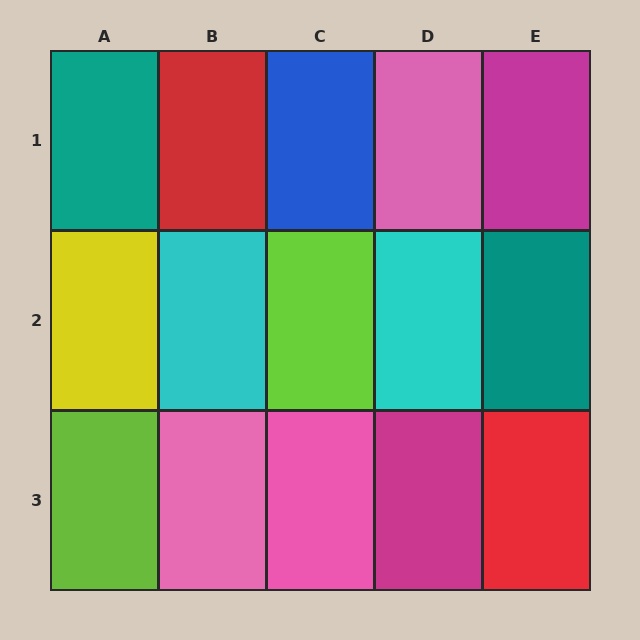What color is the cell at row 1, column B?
Red.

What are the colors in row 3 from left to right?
Lime, pink, pink, magenta, red.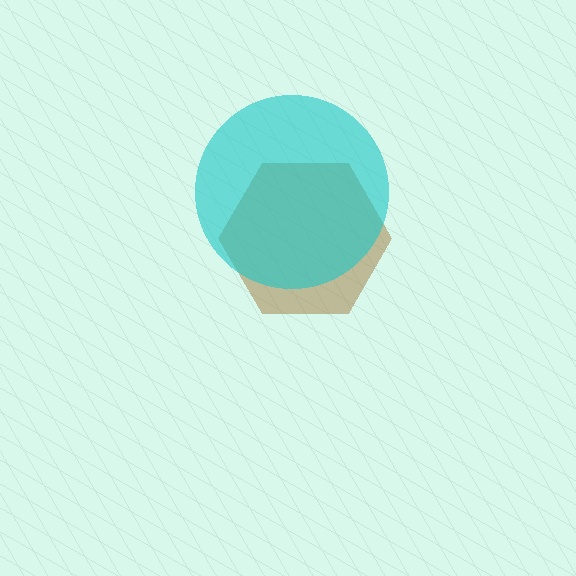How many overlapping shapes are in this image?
There are 2 overlapping shapes in the image.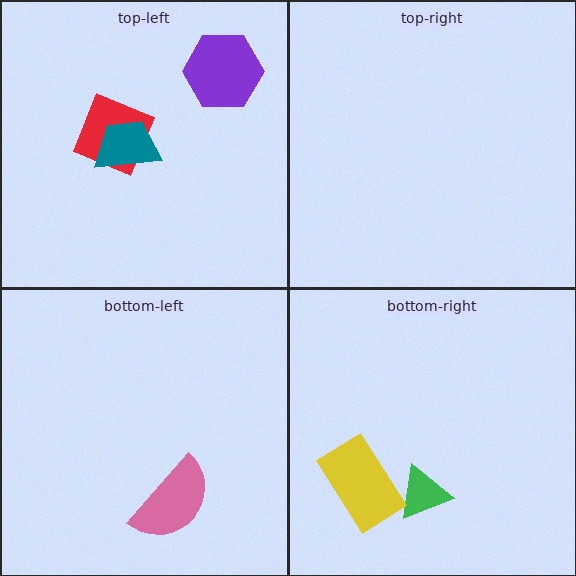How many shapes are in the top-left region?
3.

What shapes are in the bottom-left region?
The pink semicircle.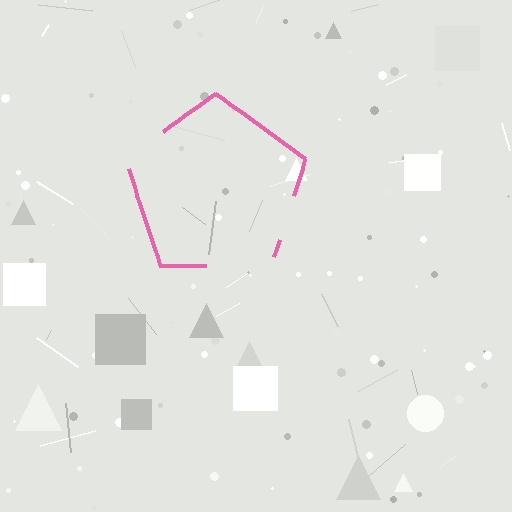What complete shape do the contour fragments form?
The contour fragments form a pentagon.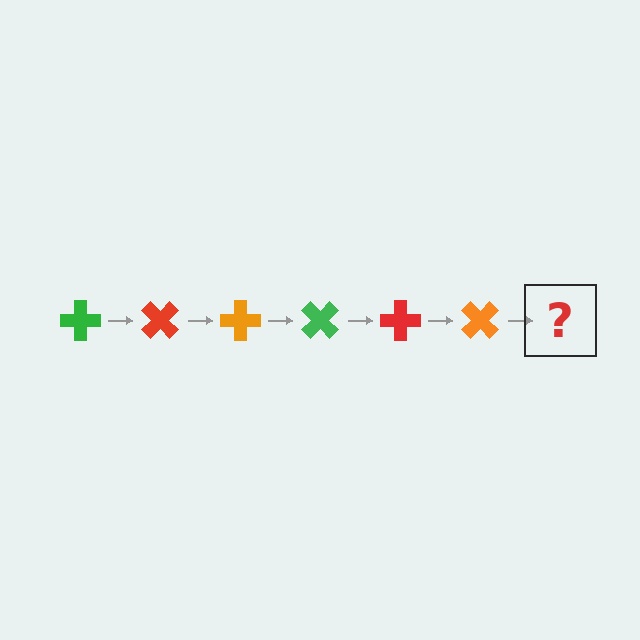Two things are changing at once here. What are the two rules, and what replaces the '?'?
The two rules are that it rotates 45 degrees each step and the color cycles through green, red, and orange. The '?' should be a green cross, rotated 270 degrees from the start.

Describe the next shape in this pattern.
It should be a green cross, rotated 270 degrees from the start.